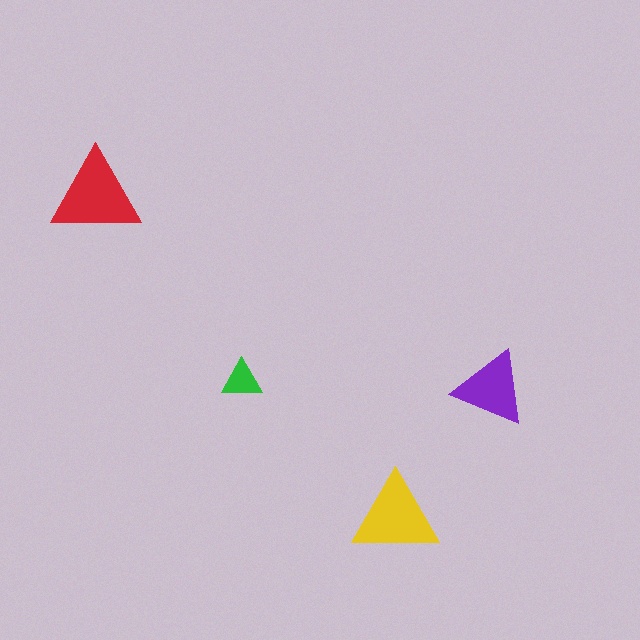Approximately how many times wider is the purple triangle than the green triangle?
About 2 times wider.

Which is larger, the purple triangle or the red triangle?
The red one.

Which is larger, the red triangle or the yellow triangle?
The red one.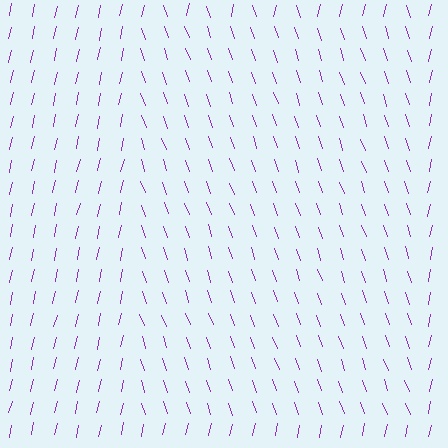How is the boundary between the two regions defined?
The boundary is defined purely by a change in line orientation (approximately 32 degrees difference). All lines are the same color and thickness.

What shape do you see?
I see a rectangle.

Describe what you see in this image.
The image is filled with small purple line segments. A rectangle region in the image has lines oriented differently from the surrounding lines, creating a visible texture boundary.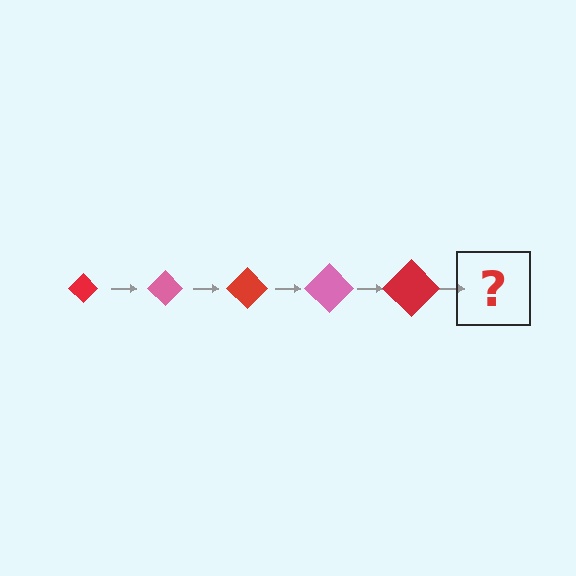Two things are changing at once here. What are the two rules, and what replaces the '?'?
The two rules are that the diamond grows larger each step and the color cycles through red and pink. The '?' should be a pink diamond, larger than the previous one.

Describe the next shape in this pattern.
It should be a pink diamond, larger than the previous one.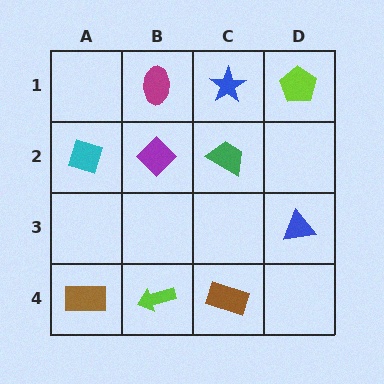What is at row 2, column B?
A purple diamond.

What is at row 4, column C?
A brown rectangle.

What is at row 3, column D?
A blue triangle.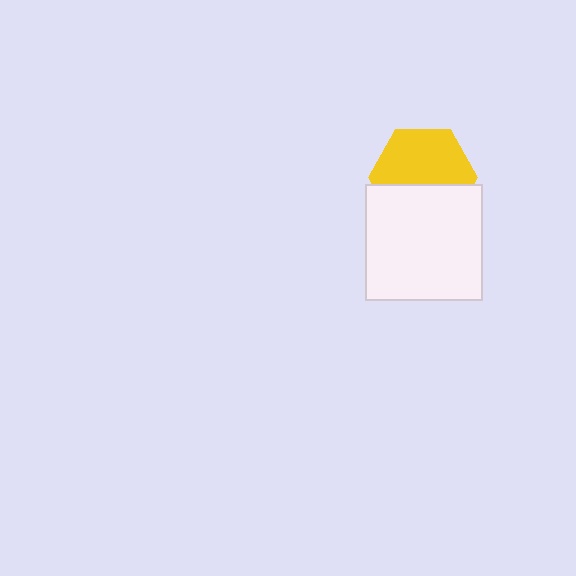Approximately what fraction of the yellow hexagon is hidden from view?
Roughly 42% of the yellow hexagon is hidden behind the white square.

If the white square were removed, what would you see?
You would see the complete yellow hexagon.